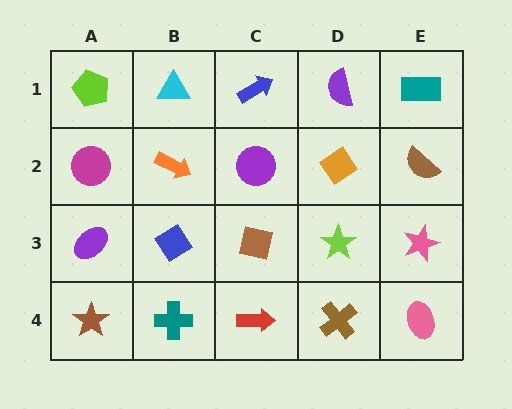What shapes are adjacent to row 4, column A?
A purple ellipse (row 3, column A), a teal cross (row 4, column B).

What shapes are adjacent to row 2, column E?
A teal rectangle (row 1, column E), a pink star (row 3, column E), an orange diamond (row 2, column D).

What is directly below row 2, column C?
A brown square.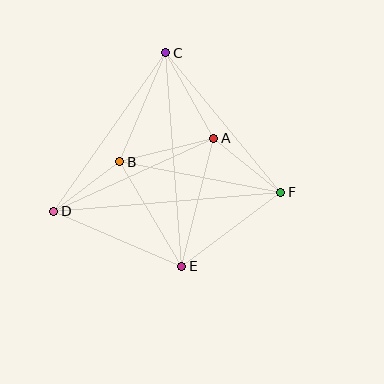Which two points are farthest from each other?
Points D and F are farthest from each other.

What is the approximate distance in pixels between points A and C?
The distance between A and C is approximately 98 pixels.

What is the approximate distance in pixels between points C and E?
The distance between C and E is approximately 214 pixels.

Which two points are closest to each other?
Points B and D are closest to each other.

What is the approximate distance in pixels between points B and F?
The distance between B and F is approximately 164 pixels.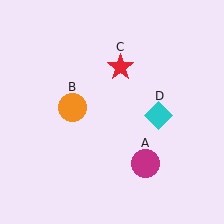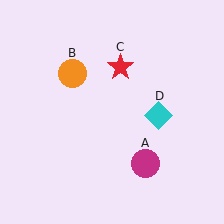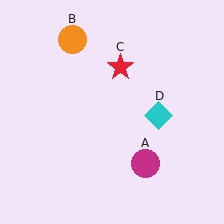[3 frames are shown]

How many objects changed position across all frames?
1 object changed position: orange circle (object B).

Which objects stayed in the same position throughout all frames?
Magenta circle (object A) and red star (object C) and cyan diamond (object D) remained stationary.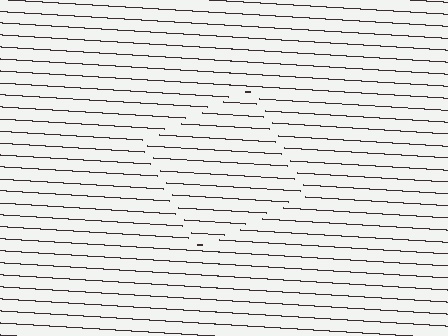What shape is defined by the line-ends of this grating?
An illusory square. The interior of the shape contains the same grating, shifted by half a period — the contour is defined by the phase discontinuity where line-ends from the inner and outer gratings abut.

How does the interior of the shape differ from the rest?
The interior of the shape contains the same grating, shifted by half a period — the contour is defined by the phase discontinuity where line-ends from the inner and outer gratings abut.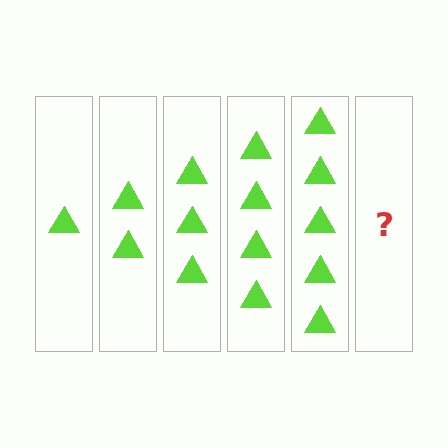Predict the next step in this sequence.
The next step is 6 triangles.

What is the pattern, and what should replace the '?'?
The pattern is that each step adds one more triangle. The '?' should be 6 triangles.